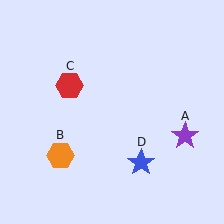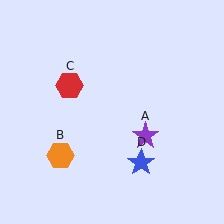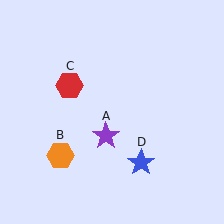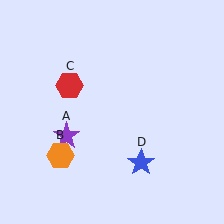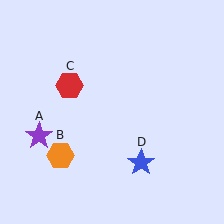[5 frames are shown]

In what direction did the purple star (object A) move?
The purple star (object A) moved left.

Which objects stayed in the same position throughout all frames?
Orange hexagon (object B) and red hexagon (object C) and blue star (object D) remained stationary.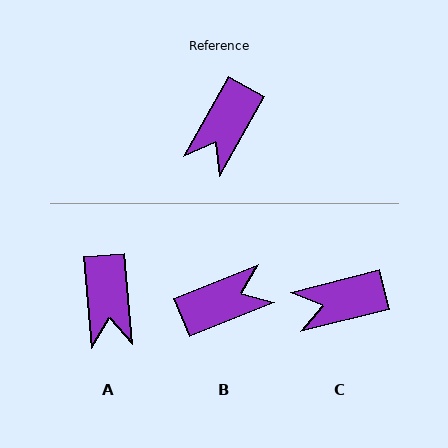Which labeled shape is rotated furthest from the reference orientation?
B, about 141 degrees away.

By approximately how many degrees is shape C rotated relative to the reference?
Approximately 47 degrees clockwise.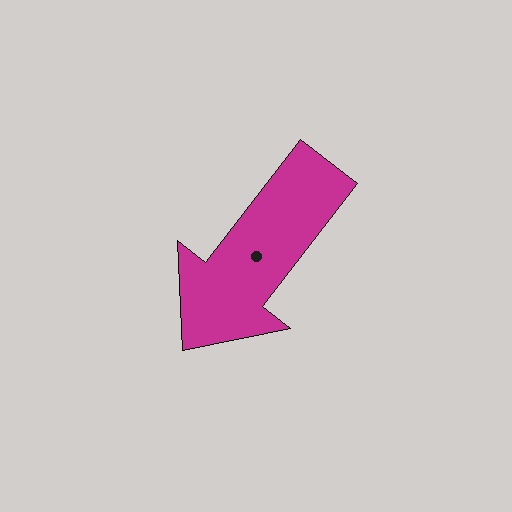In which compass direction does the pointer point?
Southwest.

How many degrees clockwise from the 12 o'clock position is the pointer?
Approximately 218 degrees.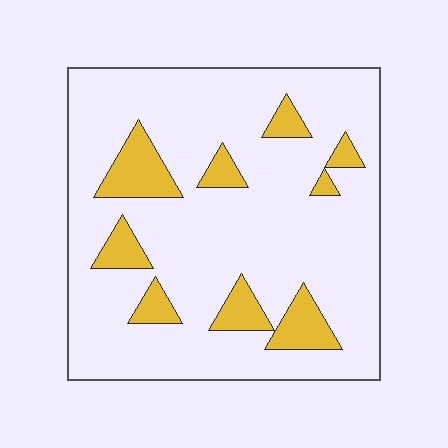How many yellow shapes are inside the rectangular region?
9.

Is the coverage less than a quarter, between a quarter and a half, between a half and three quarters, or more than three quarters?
Less than a quarter.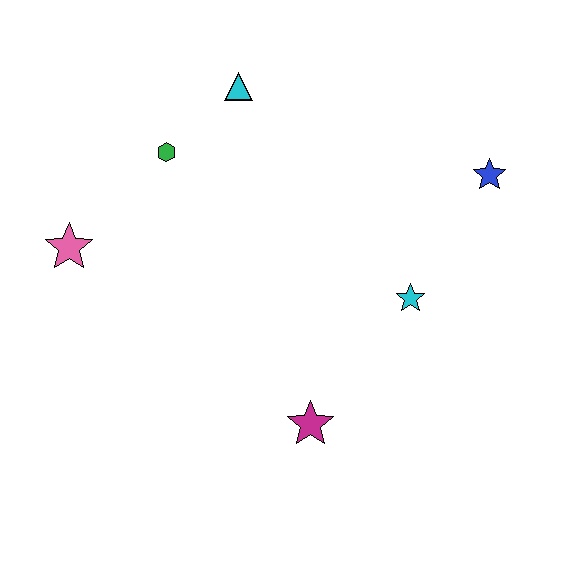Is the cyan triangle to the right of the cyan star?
No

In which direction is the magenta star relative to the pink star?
The magenta star is to the right of the pink star.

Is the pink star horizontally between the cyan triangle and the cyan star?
No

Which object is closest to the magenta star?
The cyan star is closest to the magenta star.